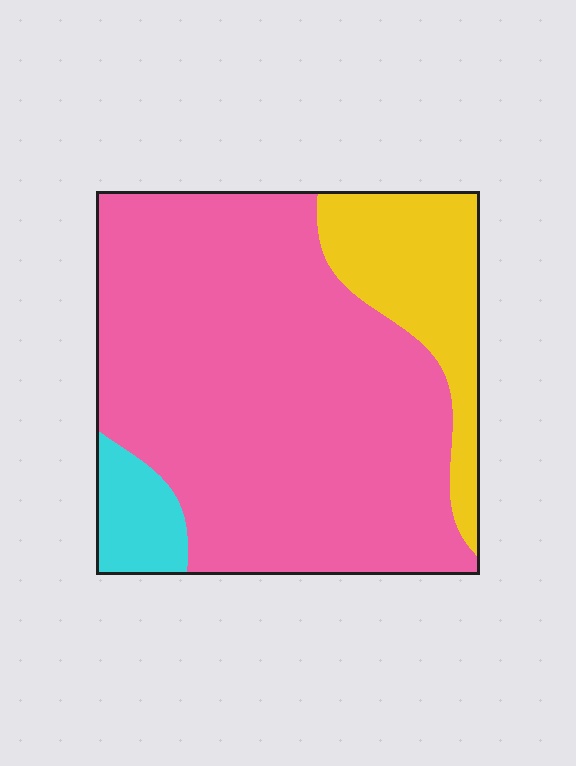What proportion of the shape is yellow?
Yellow takes up less than a quarter of the shape.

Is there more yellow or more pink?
Pink.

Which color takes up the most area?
Pink, at roughly 75%.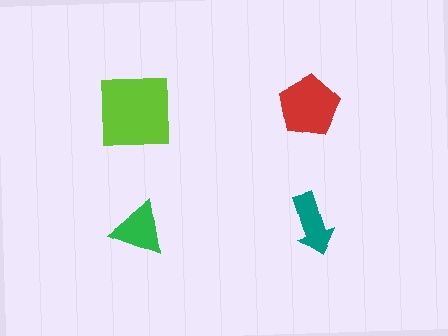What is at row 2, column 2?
A teal arrow.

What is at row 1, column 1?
A lime square.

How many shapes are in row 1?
2 shapes.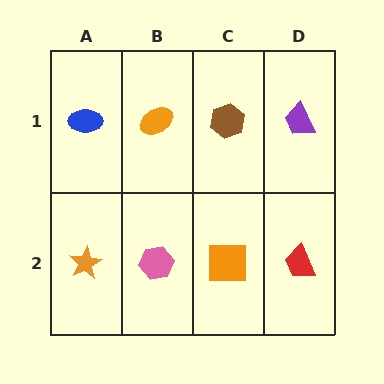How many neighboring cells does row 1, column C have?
3.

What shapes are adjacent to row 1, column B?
A pink hexagon (row 2, column B), a blue ellipse (row 1, column A), a brown hexagon (row 1, column C).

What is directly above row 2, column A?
A blue ellipse.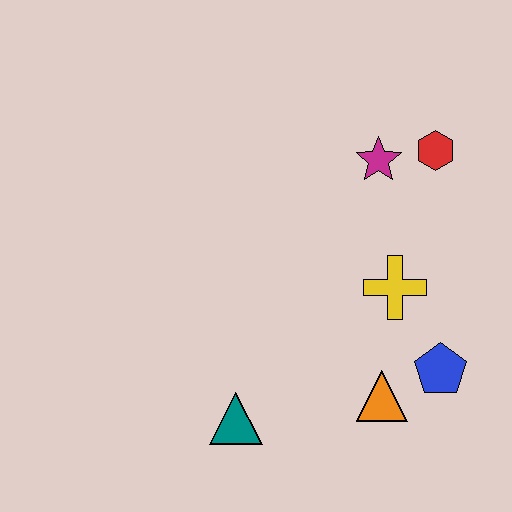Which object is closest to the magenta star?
The red hexagon is closest to the magenta star.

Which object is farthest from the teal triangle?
The red hexagon is farthest from the teal triangle.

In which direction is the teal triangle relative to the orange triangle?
The teal triangle is to the left of the orange triangle.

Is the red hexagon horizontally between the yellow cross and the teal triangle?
No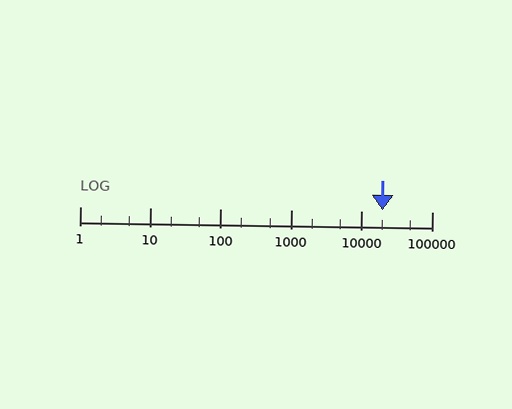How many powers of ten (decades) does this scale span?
The scale spans 5 decades, from 1 to 100000.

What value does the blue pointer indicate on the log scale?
The pointer indicates approximately 20000.